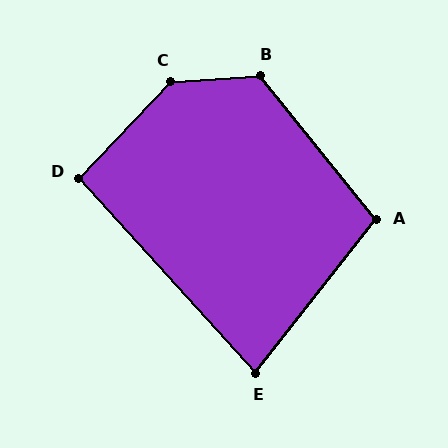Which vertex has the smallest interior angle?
E, at approximately 81 degrees.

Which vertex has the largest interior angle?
C, at approximately 137 degrees.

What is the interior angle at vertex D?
Approximately 94 degrees (approximately right).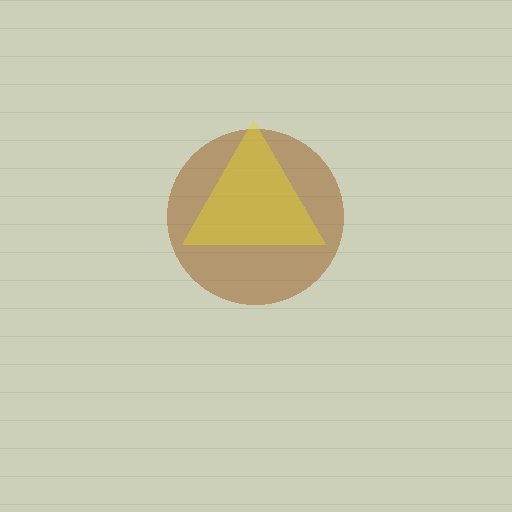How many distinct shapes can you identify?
There are 2 distinct shapes: a brown circle, a yellow triangle.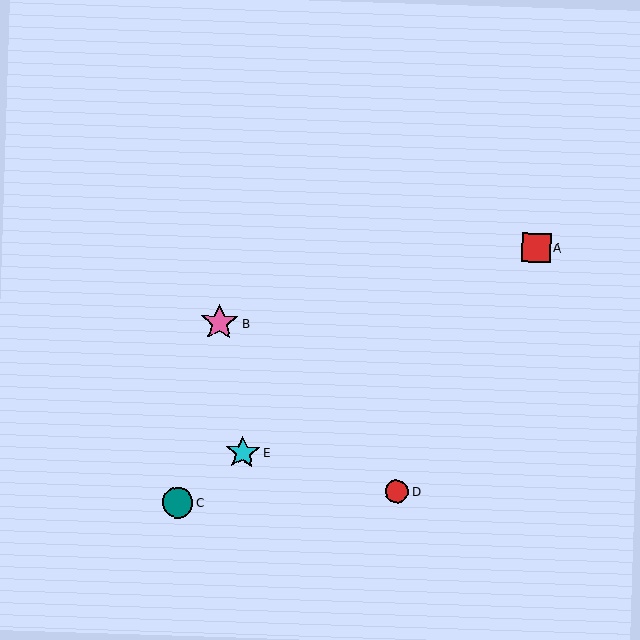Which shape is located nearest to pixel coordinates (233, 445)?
The cyan star (labeled E) at (243, 453) is nearest to that location.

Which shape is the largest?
The pink star (labeled B) is the largest.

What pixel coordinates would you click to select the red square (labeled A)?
Click at (536, 248) to select the red square A.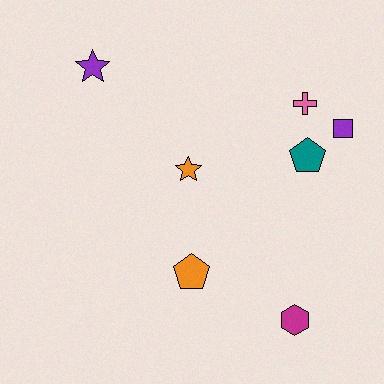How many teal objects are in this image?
There is 1 teal object.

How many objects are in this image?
There are 7 objects.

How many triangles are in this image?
There are no triangles.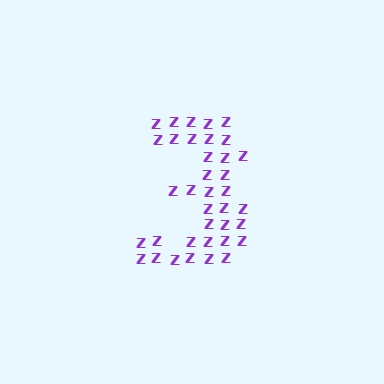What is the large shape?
The large shape is the digit 3.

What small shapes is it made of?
It is made of small letter Z's.